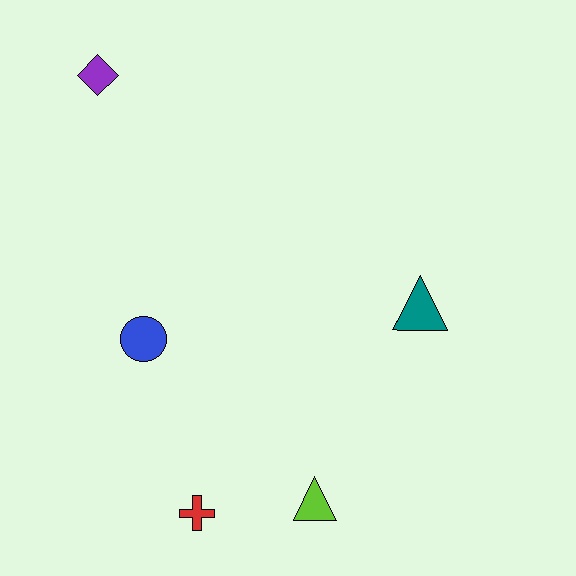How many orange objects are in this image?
There are no orange objects.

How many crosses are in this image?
There is 1 cross.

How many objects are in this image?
There are 5 objects.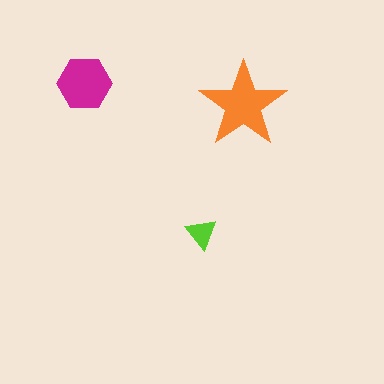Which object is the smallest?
The lime triangle.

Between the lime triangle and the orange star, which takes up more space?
The orange star.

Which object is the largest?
The orange star.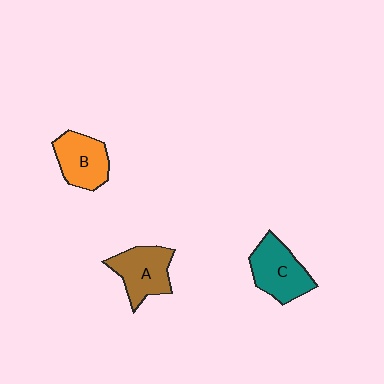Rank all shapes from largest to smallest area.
From largest to smallest: C (teal), A (brown), B (orange).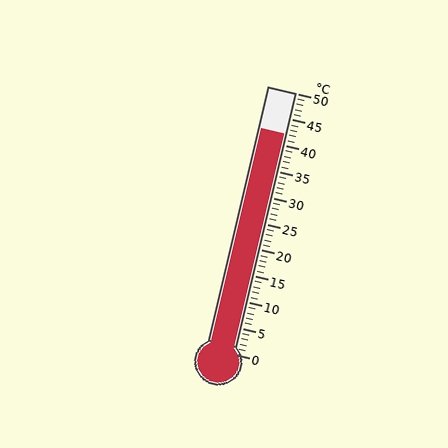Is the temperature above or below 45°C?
The temperature is below 45°C.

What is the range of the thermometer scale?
The thermometer scale ranges from 0°C to 50°C.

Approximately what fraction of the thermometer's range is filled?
The thermometer is filled to approximately 85% of its range.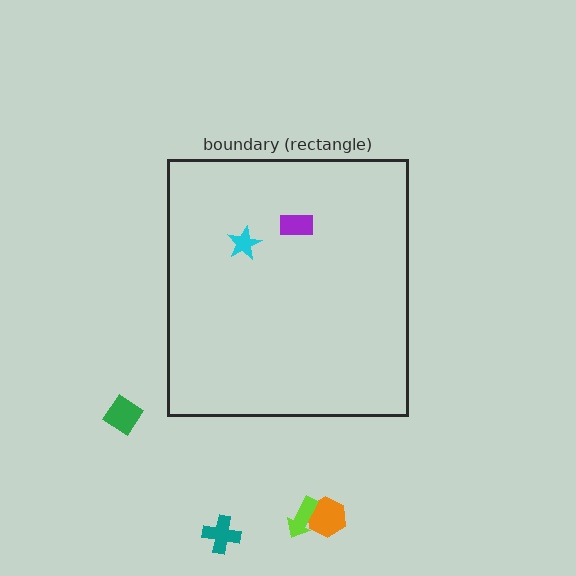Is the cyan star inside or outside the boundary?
Inside.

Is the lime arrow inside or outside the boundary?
Outside.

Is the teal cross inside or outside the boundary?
Outside.